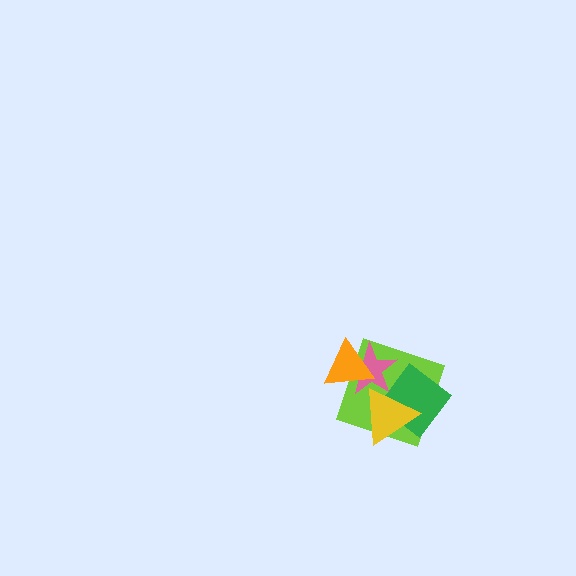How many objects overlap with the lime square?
4 objects overlap with the lime square.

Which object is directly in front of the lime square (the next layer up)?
The green diamond is directly in front of the lime square.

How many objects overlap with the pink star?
3 objects overlap with the pink star.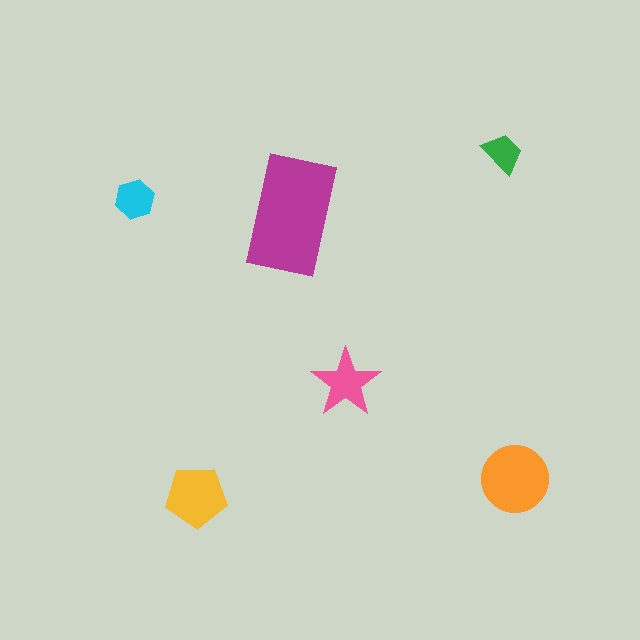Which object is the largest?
The magenta rectangle.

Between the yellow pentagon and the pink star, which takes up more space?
The yellow pentagon.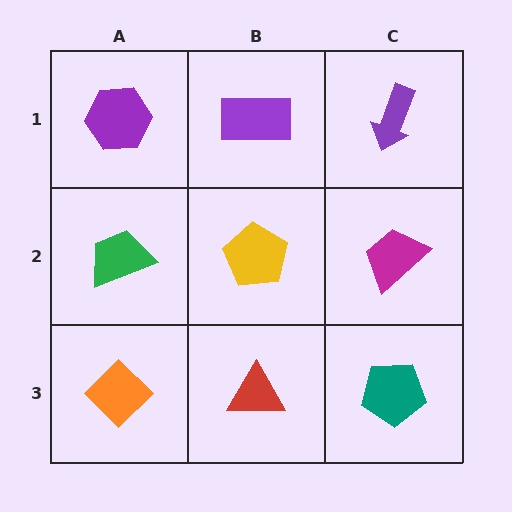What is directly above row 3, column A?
A green trapezoid.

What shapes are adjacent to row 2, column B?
A purple rectangle (row 1, column B), a red triangle (row 3, column B), a green trapezoid (row 2, column A), a magenta trapezoid (row 2, column C).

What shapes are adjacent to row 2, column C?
A purple arrow (row 1, column C), a teal pentagon (row 3, column C), a yellow pentagon (row 2, column B).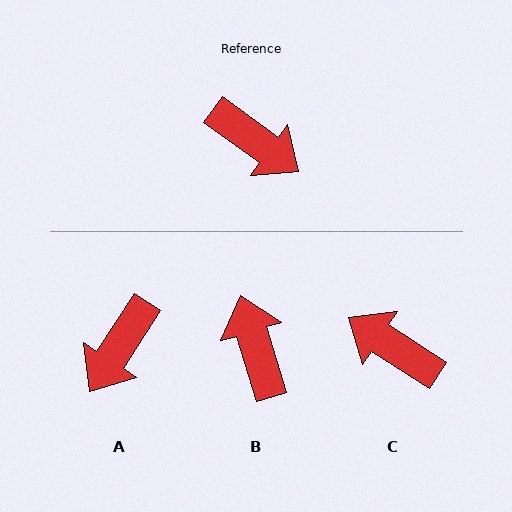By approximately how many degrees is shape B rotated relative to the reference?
Approximately 143 degrees counter-clockwise.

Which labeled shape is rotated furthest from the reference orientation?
C, about 177 degrees away.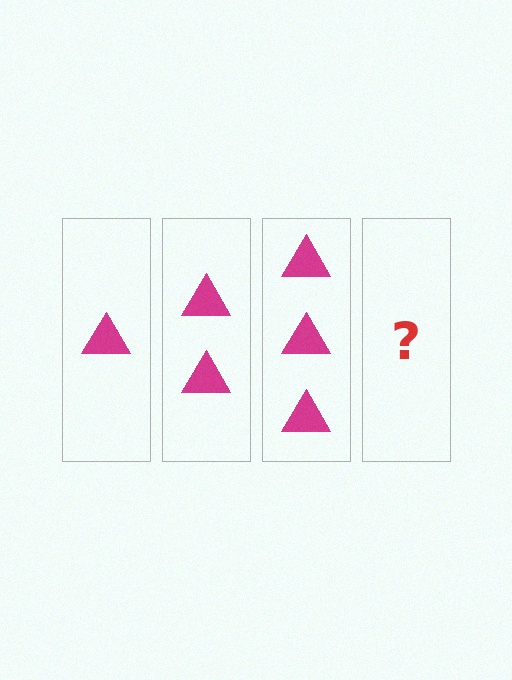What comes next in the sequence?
The next element should be 4 triangles.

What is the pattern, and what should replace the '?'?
The pattern is that each step adds one more triangle. The '?' should be 4 triangles.